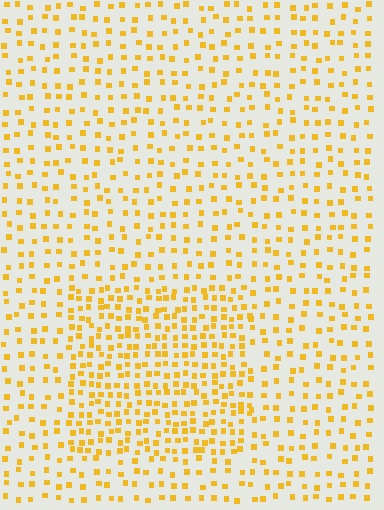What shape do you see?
I see a rectangle.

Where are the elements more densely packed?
The elements are more densely packed inside the rectangle boundary.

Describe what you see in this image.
The image contains small yellow elements arranged at two different densities. A rectangle-shaped region is visible where the elements are more densely packed than the surrounding area.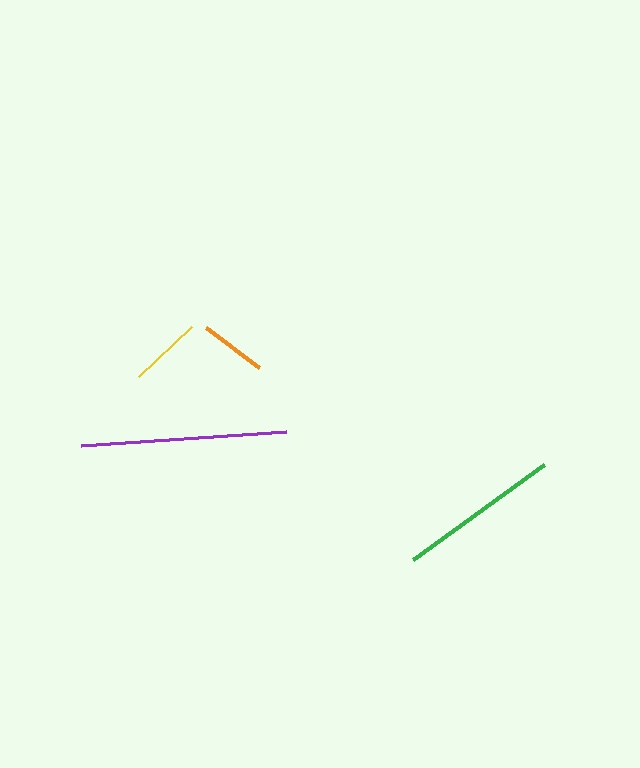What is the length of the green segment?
The green segment is approximately 161 pixels long.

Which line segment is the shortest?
The orange line is the shortest at approximately 66 pixels.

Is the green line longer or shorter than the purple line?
The purple line is longer than the green line.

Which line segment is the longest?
The purple line is the longest at approximately 206 pixels.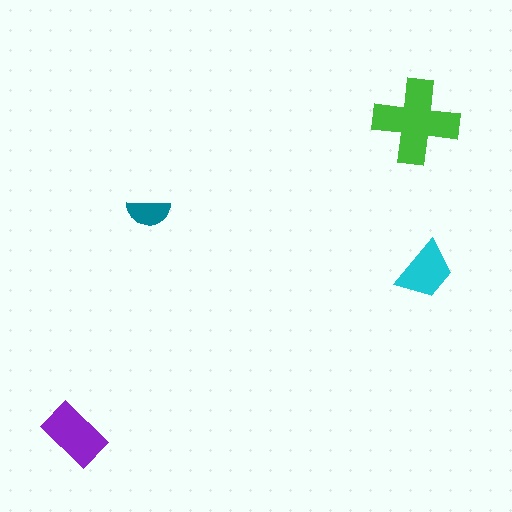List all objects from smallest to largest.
The teal semicircle, the cyan trapezoid, the purple rectangle, the green cross.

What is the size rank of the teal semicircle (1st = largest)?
4th.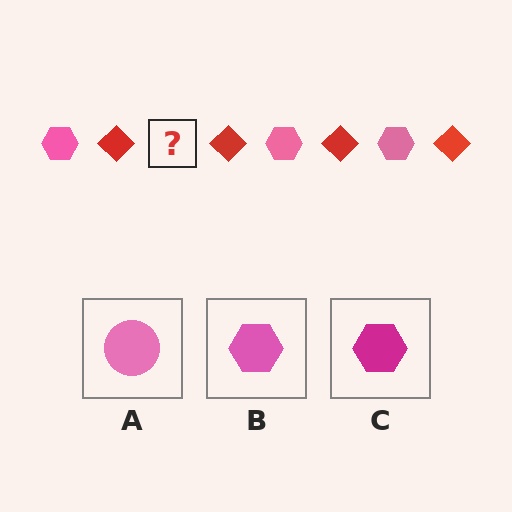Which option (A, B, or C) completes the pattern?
B.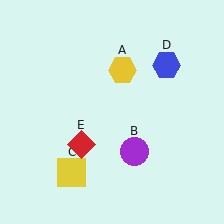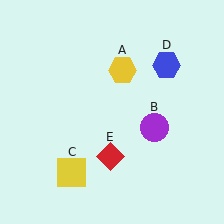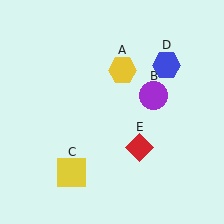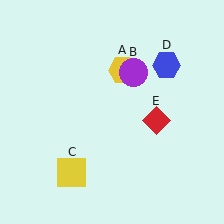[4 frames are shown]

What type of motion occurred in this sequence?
The purple circle (object B), red diamond (object E) rotated counterclockwise around the center of the scene.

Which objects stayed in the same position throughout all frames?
Yellow hexagon (object A) and yellow square (object C) and blue hexagon (object D) remained stationary.